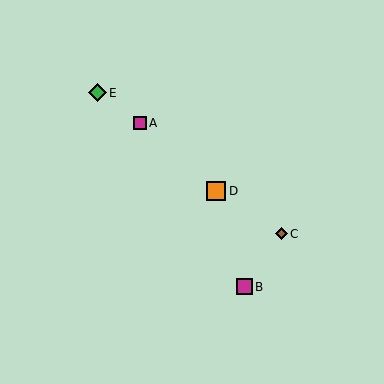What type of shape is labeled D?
Shape D is an orange square.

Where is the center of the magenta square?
The center of the magenta square is at (244, 287).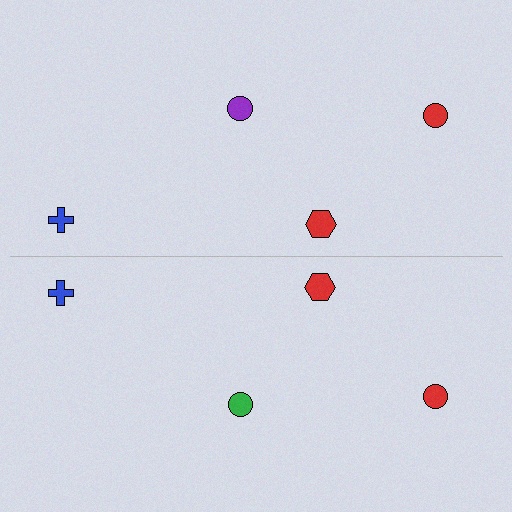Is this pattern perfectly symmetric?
No, the pattern is not perfectly symmetric. The green circle on the bottom side breaks the symmetry — its mirror counterpart is purple.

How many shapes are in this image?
There are 8 shapes in this image.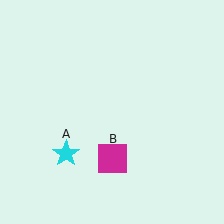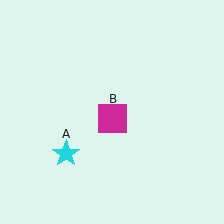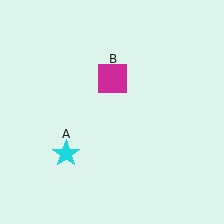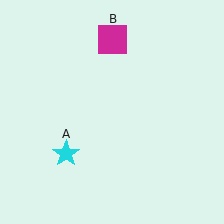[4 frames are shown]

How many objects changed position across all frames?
1 object changed position: magenta square (object B).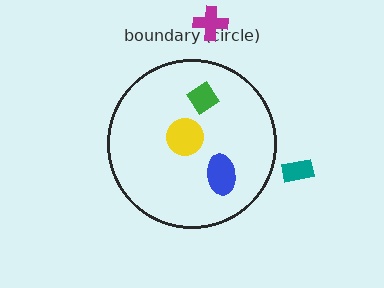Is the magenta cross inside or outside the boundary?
Outside.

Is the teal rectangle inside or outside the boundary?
Outside.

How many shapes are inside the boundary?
3 inside, 2 outside.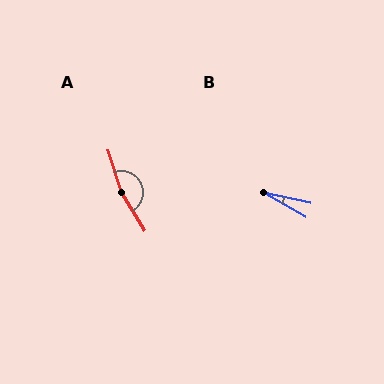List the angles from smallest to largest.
B (17°), A (167°).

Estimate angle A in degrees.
Approximately 167 degrees.